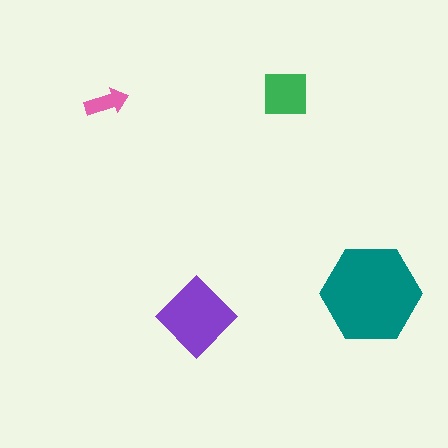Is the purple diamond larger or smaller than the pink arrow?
Larger.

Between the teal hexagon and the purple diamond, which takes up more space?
The teal hexagon.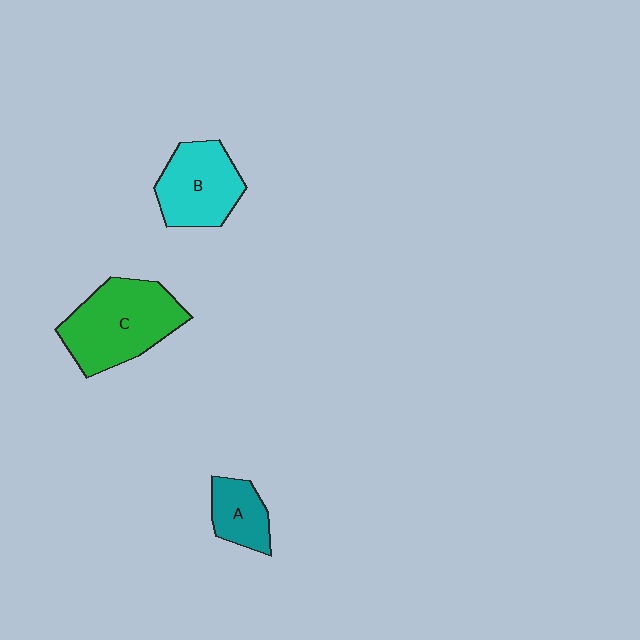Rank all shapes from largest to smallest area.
From largest to smallest: C (green), B (cyan), A (teal).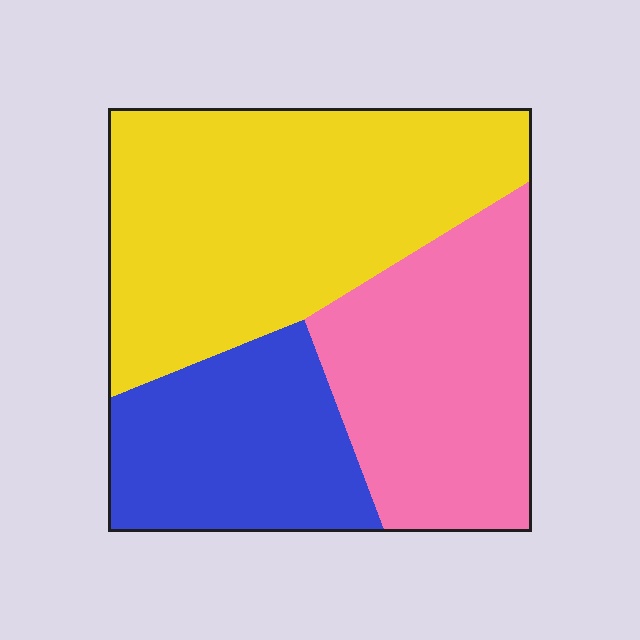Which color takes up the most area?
Yellow, at roughly 45%.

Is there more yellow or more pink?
Yellow.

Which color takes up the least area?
Blue, at roughly 25%.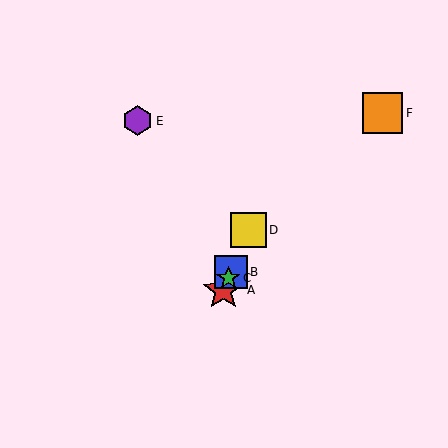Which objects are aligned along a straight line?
Objects A, B, C, D are aligned along a straight line.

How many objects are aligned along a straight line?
4 objects (A, B, C, D) are aligned along a straight line.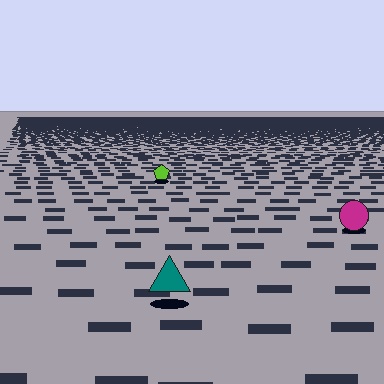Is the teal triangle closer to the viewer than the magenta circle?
Yes. The teal triangle is closer — you can tell from the texture gradient: the ground texture is coarser near it.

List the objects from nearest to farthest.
From nearest to farthest: the teal triangle, the magenta circle, the lime pentagon.